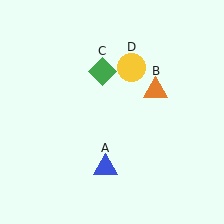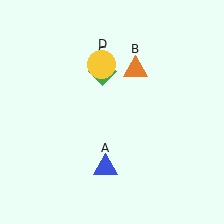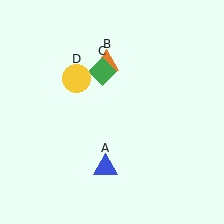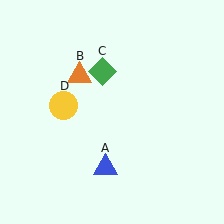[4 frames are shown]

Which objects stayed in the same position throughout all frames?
Blue triangle (object A) and green diamond (object C) remained stationary.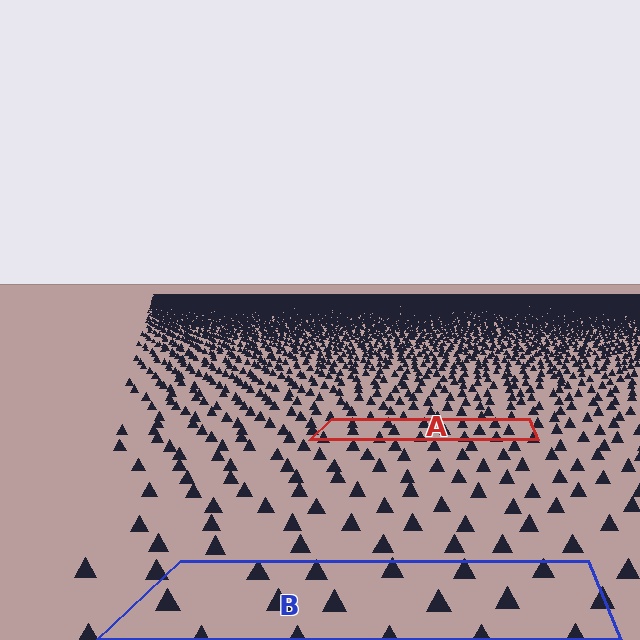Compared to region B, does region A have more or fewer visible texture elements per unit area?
Region A has more texture elements per unit area — they are packed more densely because it is farther away.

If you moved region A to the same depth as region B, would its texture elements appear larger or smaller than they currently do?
They would appear larger. At a closer depth, the same texture elements are projected at a bigger on-screen size.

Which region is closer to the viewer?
Region B is closer. The texture elements there are larger and more spread out.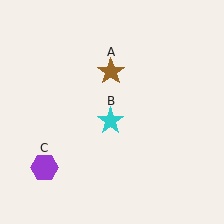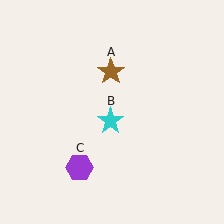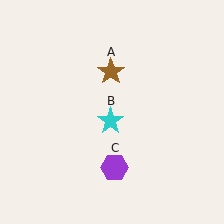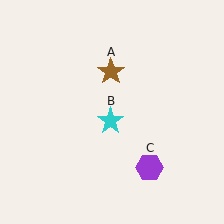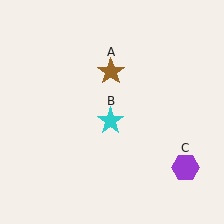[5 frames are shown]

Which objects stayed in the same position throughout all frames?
Brown star (object A) and cyan star (object B) remained stationary.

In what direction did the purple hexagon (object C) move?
The purple hexagon (object C) moved right.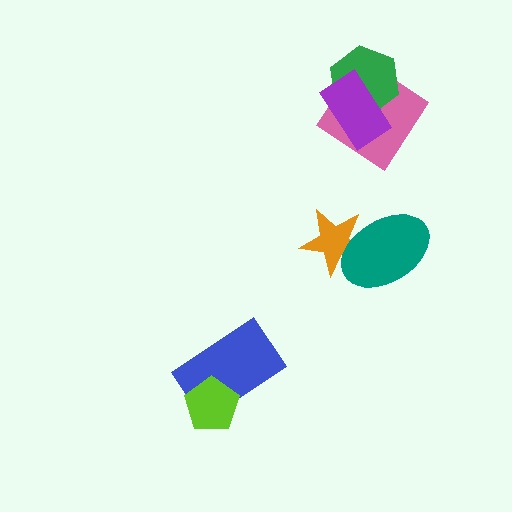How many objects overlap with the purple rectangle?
2 objects overlap with the purple rectangle.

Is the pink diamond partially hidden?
Yes, it is partially covered by another shape.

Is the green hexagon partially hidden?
Yes, it is partially covered by another shape.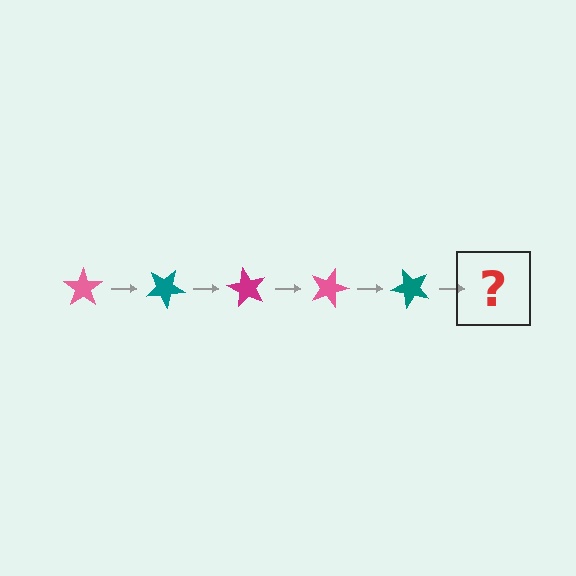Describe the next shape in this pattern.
It should be a magenta star, rotated 150 degrees from the start.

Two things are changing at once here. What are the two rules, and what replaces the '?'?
The two rules are that it rotates 30 degrees each step and the color cycles through pink, teal, and magenta. The '?' should be a magenta star, rotated 150 degrees from the start.